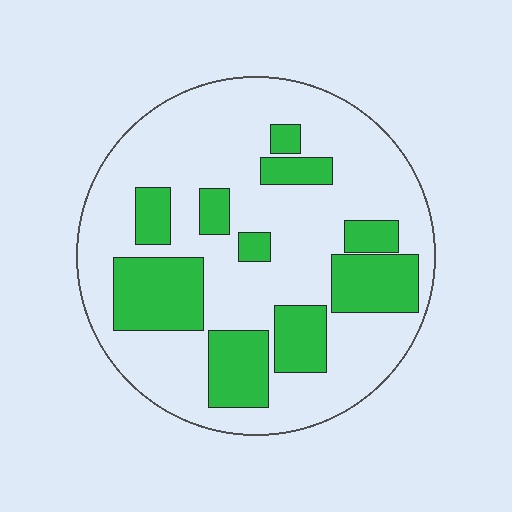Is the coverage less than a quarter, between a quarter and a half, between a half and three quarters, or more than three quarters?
Between a quarter and a half.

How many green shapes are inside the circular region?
10.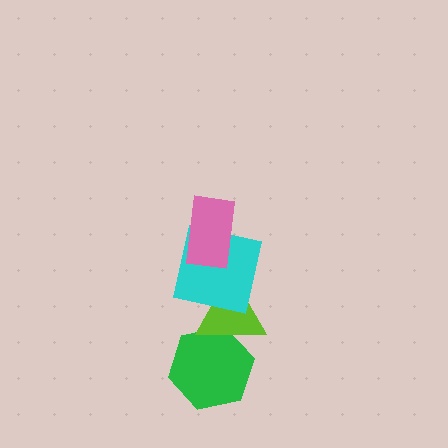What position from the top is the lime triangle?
The lime triangle is 3rd from the top.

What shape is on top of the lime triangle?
The cyan square is on top of the lime triangle.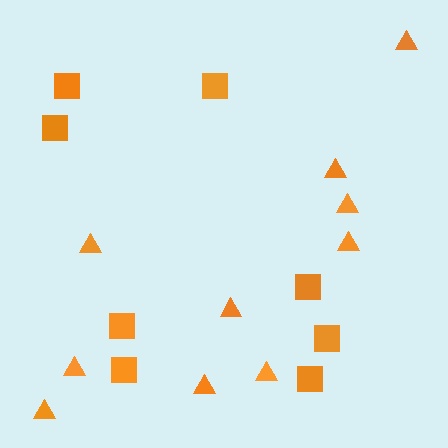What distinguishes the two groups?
There are 2 groups: one group of triangles (10) and one group of squares (8).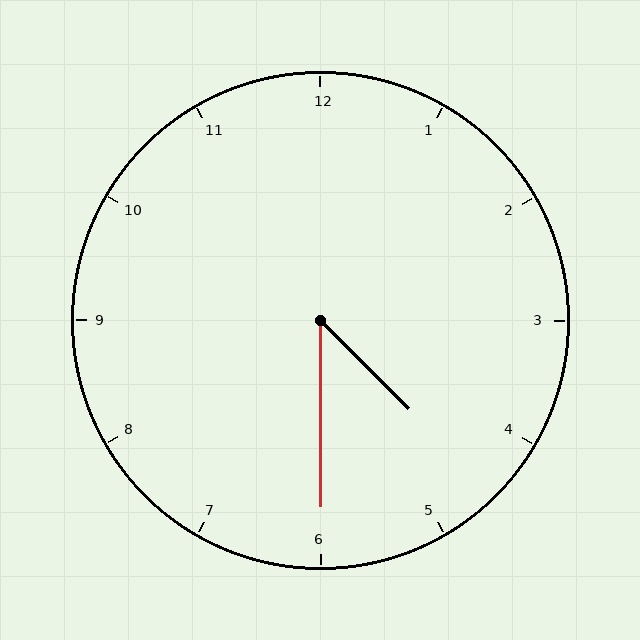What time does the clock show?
4:30.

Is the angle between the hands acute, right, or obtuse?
It is acute.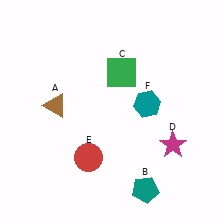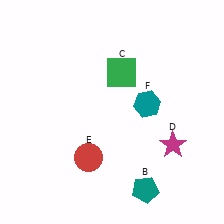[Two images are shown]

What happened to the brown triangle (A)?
The brown triangle (A) was removed in Image 2. It was in the top-left area of Image 1.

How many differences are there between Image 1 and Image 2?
There is 1 difference between the two images.